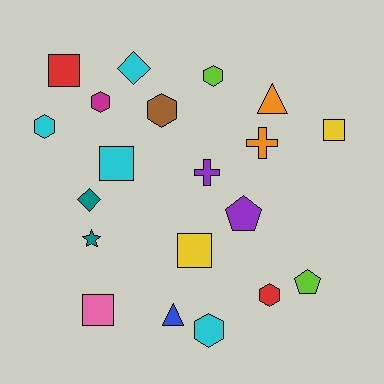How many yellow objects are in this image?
There are 2 yellow objects.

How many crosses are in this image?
There are 2 crosses.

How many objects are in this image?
There are 20 objects.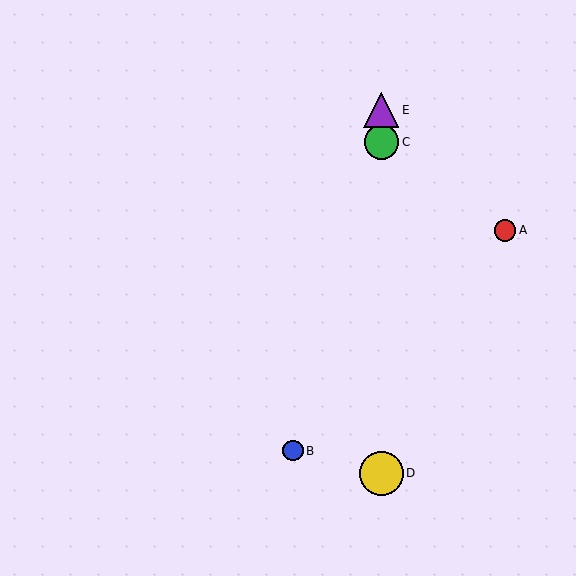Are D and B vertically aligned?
No, D is at x≈381 and B is at x≈293.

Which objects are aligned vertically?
Objects C, D, E are aligned vertically.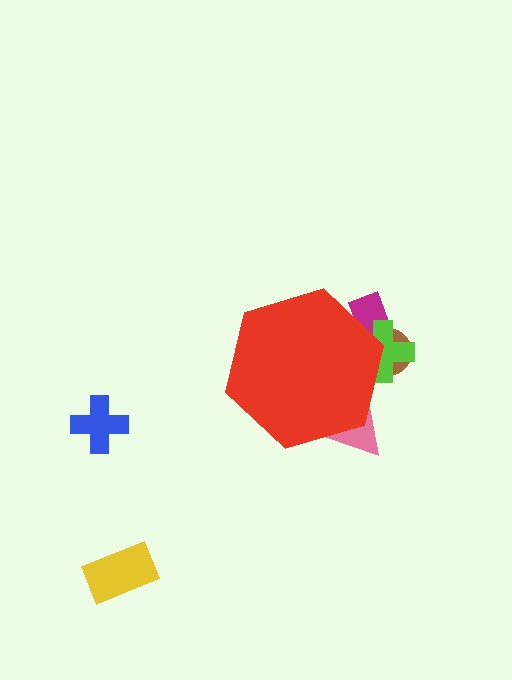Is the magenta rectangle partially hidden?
Yes, the magenta rectangle is partially hidden behind the red hexagon.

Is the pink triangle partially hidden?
Yes, the pink triangle is partially hidden behind the red hexagon.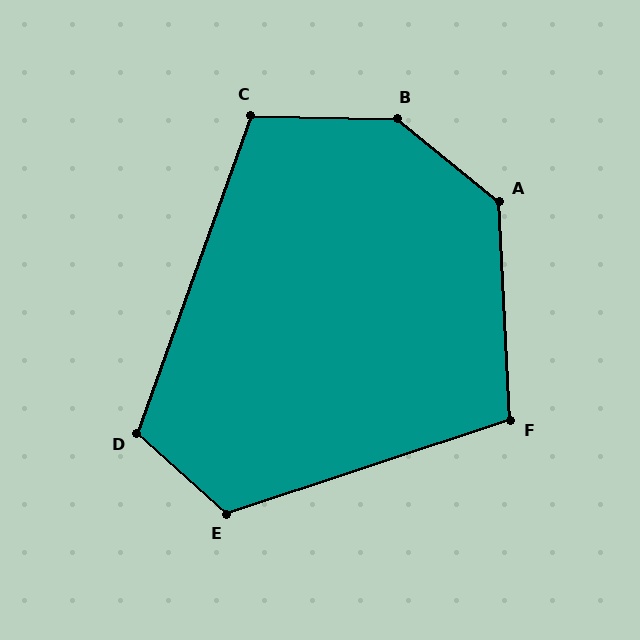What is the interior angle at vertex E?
Approximately 120 degrees (obtuse).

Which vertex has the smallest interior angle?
F, at approximately 105 degrees.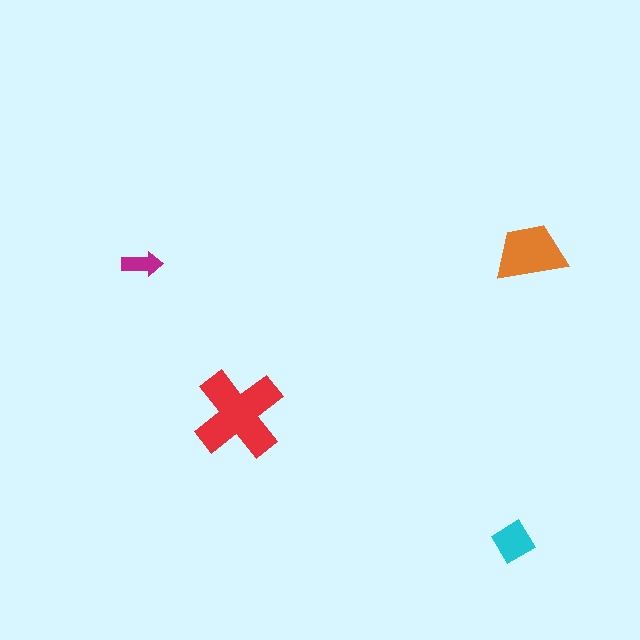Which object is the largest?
The red cross.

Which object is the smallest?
The magenta arrow.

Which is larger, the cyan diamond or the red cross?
The red cross.